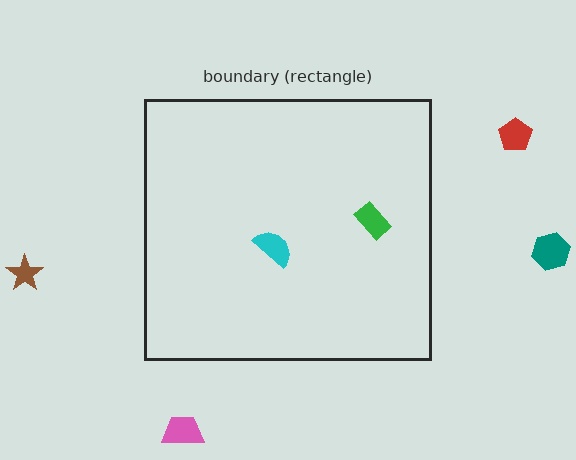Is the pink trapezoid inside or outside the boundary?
Outside.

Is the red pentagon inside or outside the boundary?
Outside.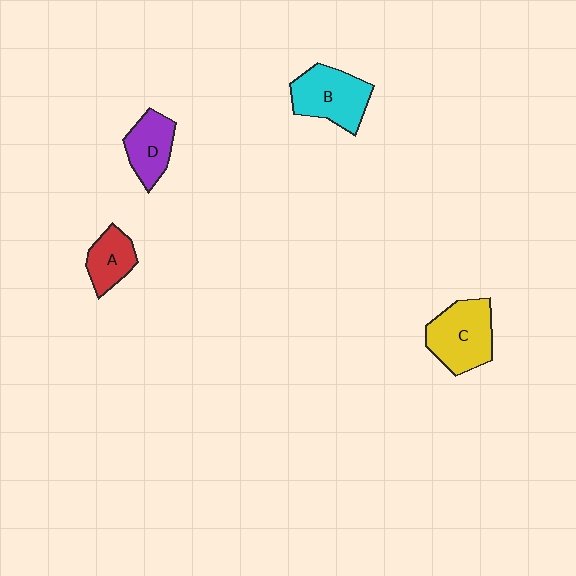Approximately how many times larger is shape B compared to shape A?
Approximately 1.6 times.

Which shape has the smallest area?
Shape A (red).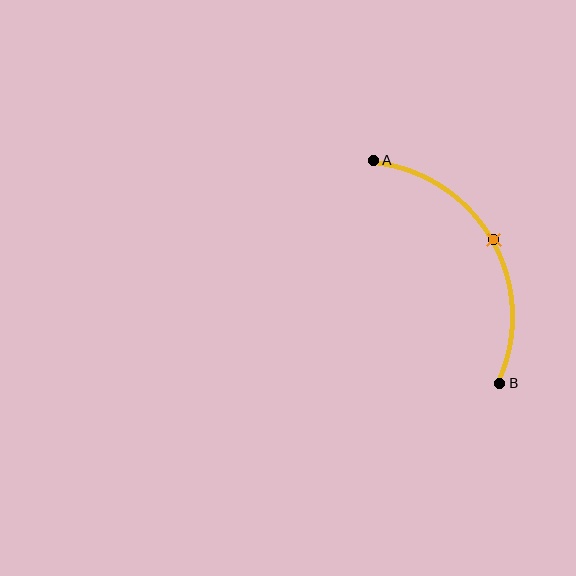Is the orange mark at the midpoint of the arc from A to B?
Yes. The orange mark lies on the arc at equal arc-length from both A and B — it is the arc midpoint.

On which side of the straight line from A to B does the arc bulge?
The arc bulges to the right of the straight line connecting A and B.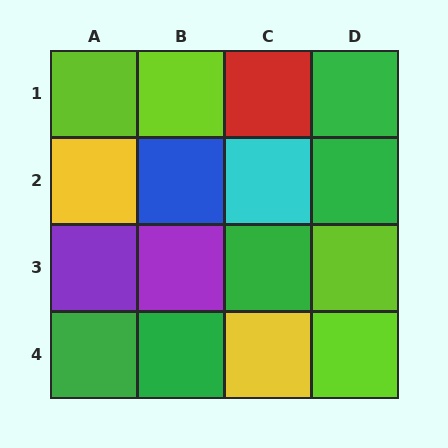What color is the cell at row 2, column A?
Yellow.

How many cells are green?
5 cells are green.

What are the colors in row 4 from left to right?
Green, green, yellow, lime.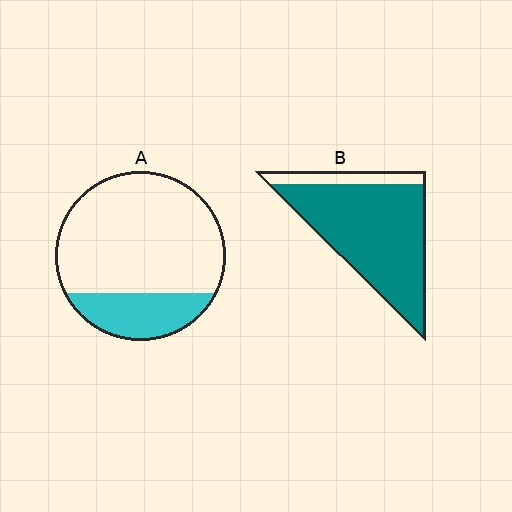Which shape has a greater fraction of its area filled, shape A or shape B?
Shape B.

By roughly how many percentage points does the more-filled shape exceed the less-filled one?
By roughly 60 percentage points (B over A).